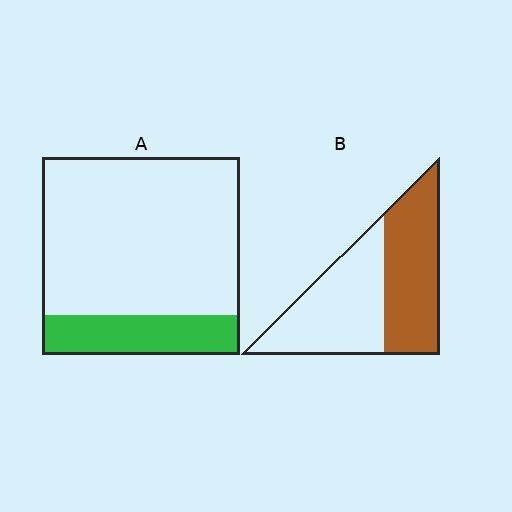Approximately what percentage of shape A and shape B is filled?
A is approximately 20% and B is approximately 50%.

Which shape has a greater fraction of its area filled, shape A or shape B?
Shape B.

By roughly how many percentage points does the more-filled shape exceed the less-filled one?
By roughly 30 percentage points (B over A).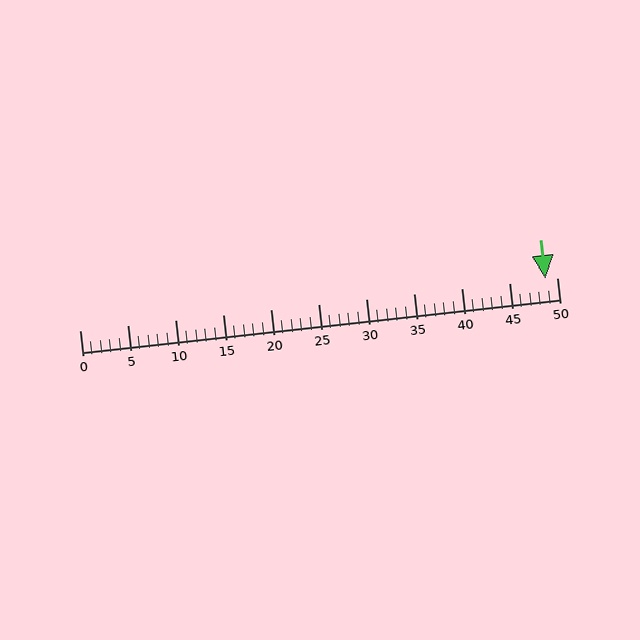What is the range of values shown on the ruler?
The ruler shows values from 0 to 50.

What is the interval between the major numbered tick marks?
The major tick marks are spaced 5 units apart.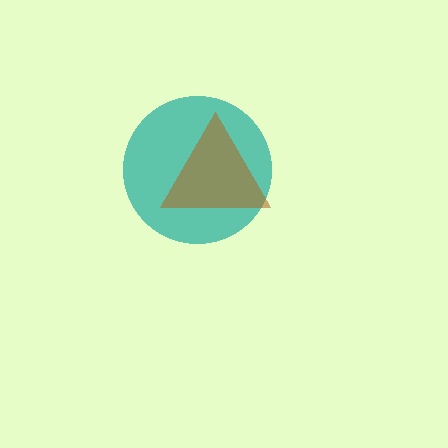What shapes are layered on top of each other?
The layered shapes are: a teal circle, a brown triangle.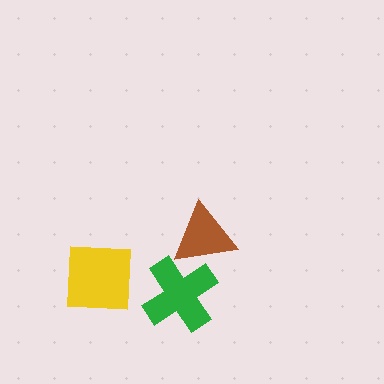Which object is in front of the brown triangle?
The green cross is in front of the brown triangle.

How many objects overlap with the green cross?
1 object overlaps with the green cross.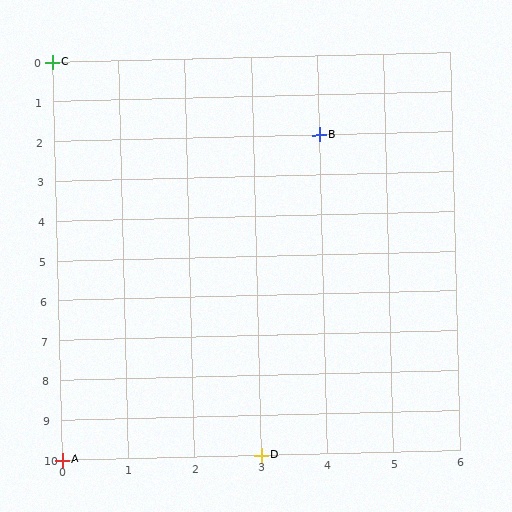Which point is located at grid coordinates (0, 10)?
Point A is at (0, 10).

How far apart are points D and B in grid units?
Points D and B are 1 column and 8 rows apart (about 8.1 grid units diagonally).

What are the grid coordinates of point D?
Point D is at grid coordinates (3, 10).